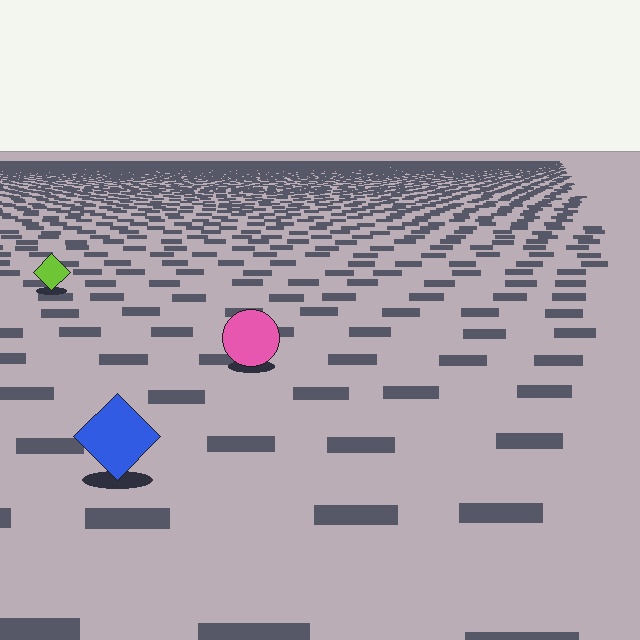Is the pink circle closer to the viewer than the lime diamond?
Yes. The pink circle is closer — you can tell from the texture gradient: the ground texture is coarser near it.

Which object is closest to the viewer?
The blue diamond is closest. The texture marks near it are larger and more spread out.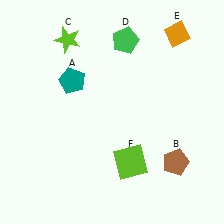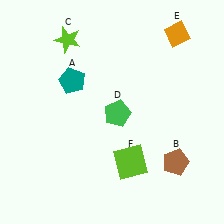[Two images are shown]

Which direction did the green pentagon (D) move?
The green pentagon (D) moved down.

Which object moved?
The green pentagon (D) moved down.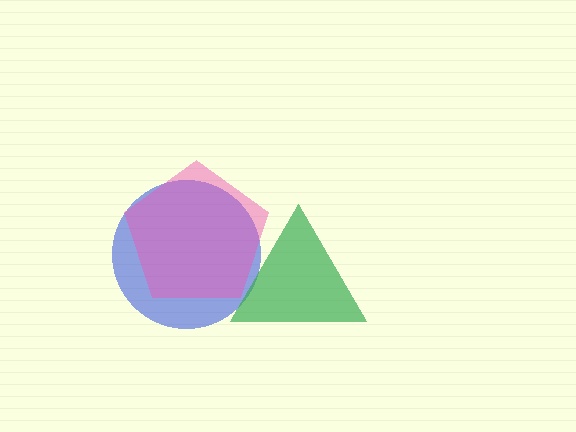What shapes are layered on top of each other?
The layered shapes are: a blue circle, a green triangle, a pink pentagon.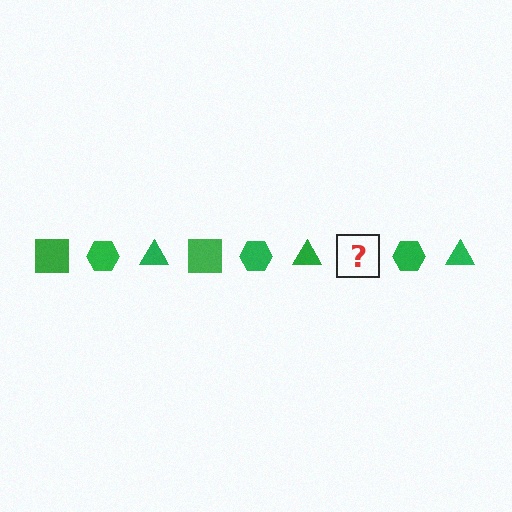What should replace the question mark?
The question mark should be replaced with a green square.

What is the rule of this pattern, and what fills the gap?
The rule is that the pattern cycles through square, hexagon, triangle shapes in green. The gap should be filled with a green square.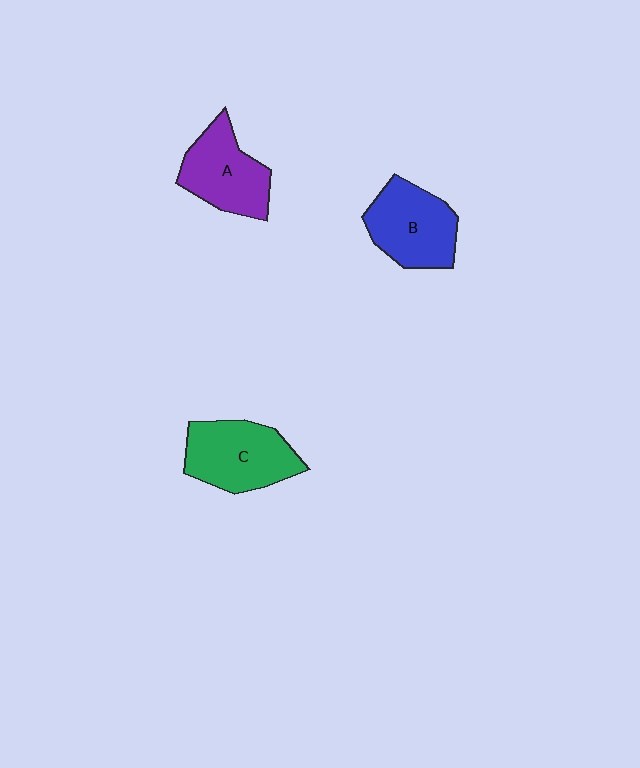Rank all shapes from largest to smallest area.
From largest to smallest: C (green), B (blue), A (purple).